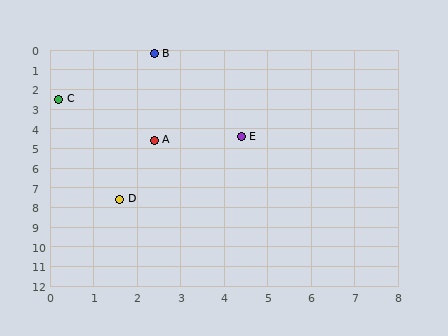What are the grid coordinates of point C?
Point C is at approximately (0.2, 2.5).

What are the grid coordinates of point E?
Point E is at approximately (4.4, 4.4).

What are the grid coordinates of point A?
Point A is at approximately (2.4, 4.6).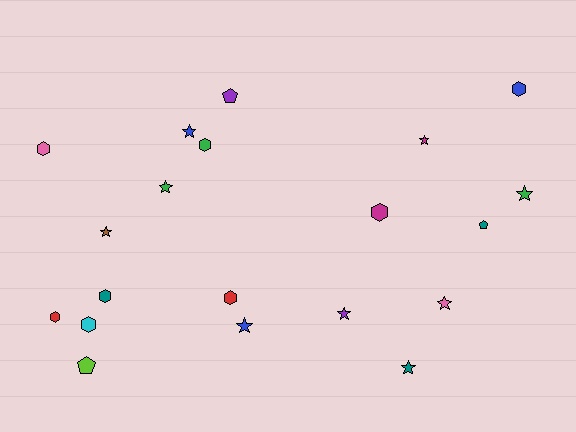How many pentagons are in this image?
There are 3 pentagons.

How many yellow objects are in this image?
There are no yellow objects.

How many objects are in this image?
There are 20 objects.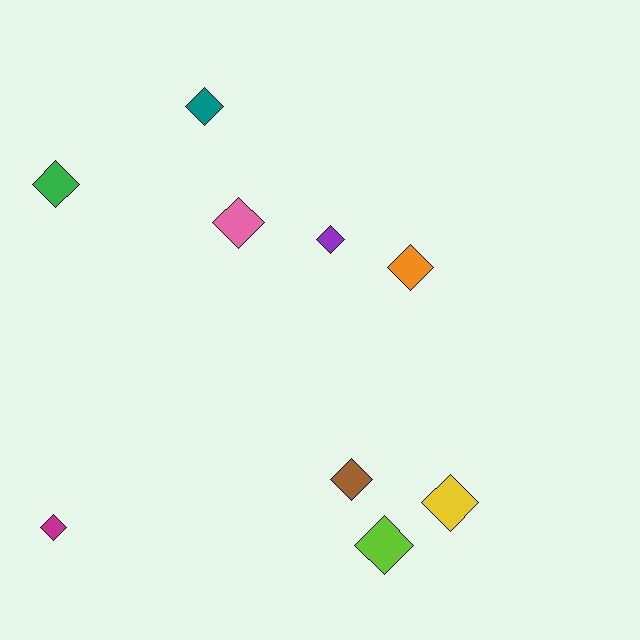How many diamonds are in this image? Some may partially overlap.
There are 9 diamonds.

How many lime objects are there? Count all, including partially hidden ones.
There is 1 lime object.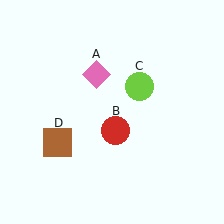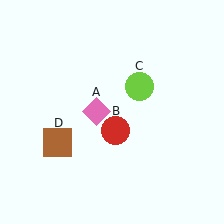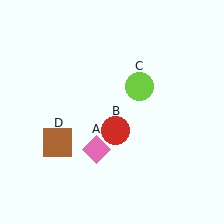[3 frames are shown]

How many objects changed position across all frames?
1 object changed position: pink diamond (object A).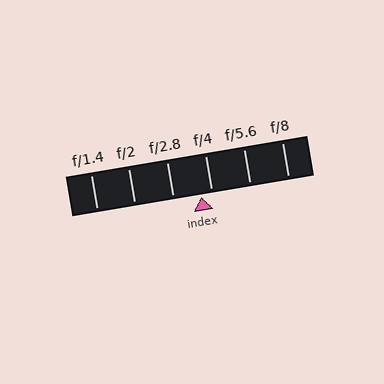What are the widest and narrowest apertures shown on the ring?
The widest aperture shown is f/1.4 and the narrowest is f/8.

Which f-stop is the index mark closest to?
The index mark is closest to f/4.